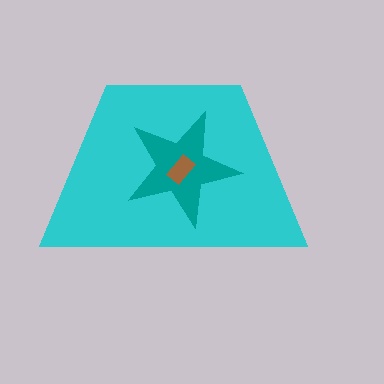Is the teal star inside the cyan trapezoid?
Yes.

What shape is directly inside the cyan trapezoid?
The teal star.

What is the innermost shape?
The brown rectangle.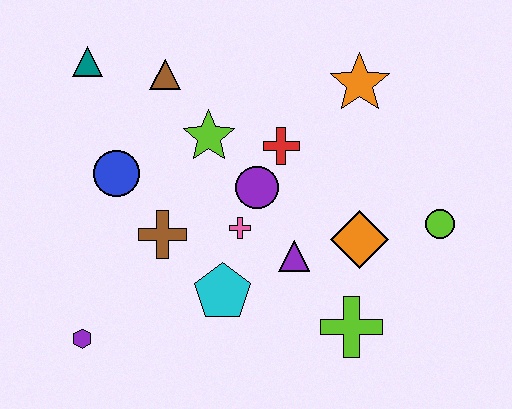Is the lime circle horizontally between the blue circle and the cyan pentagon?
No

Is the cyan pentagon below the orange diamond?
Yes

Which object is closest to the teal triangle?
The brown triangle is closest to the teal triangle.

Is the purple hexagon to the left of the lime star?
Yes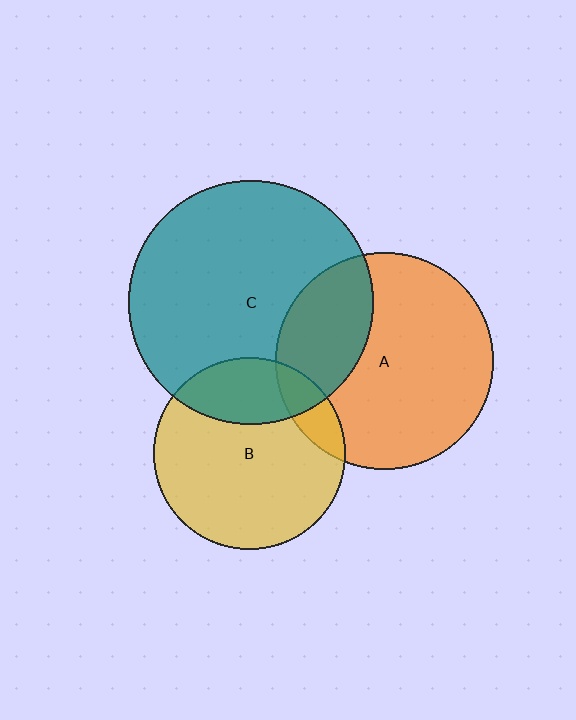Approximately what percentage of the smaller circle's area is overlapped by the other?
Approximately 10%.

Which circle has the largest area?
Circle C (teal).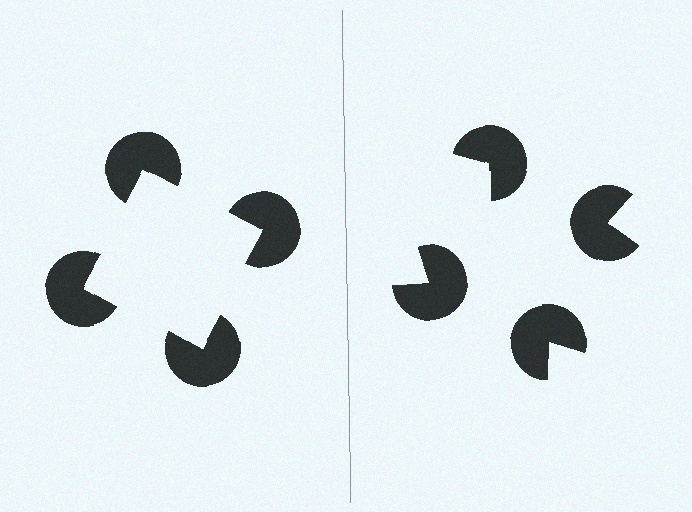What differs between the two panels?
The pac-man discs are positioned identically on both sides; only the wedge orientations differ. On the left they align to a square; on the right they are misaligned.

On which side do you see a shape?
An illusory square appears on the left side. On the right side the wedge cuts are rotated, so no coherent shape forms.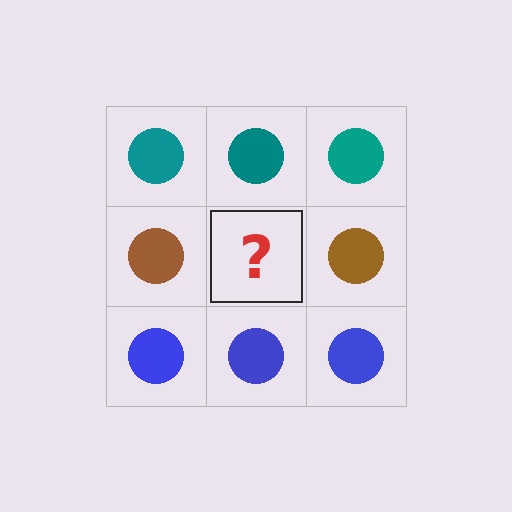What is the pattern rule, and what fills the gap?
The rule is that each row has a consistent color. The gap should be filled with a brown circle.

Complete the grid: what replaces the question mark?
The question mark should be replaced with a brown circle.